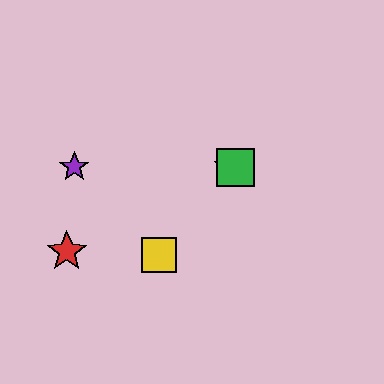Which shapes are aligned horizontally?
The blue star, the green square, the purple star are aligned horizontally.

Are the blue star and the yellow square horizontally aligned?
No, the blue star is at y≈168 and the yellow square is at y≈255.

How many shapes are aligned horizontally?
3 shapes (the blue star, the green square, the purple star) are aligned horizontally.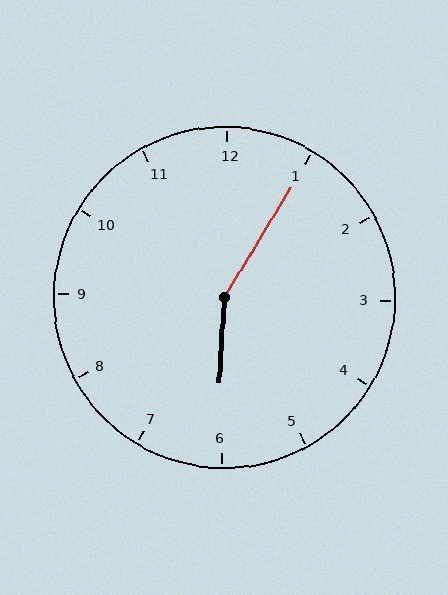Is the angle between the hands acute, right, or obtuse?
It is obtuse.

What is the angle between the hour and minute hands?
Approximately 152 degrees.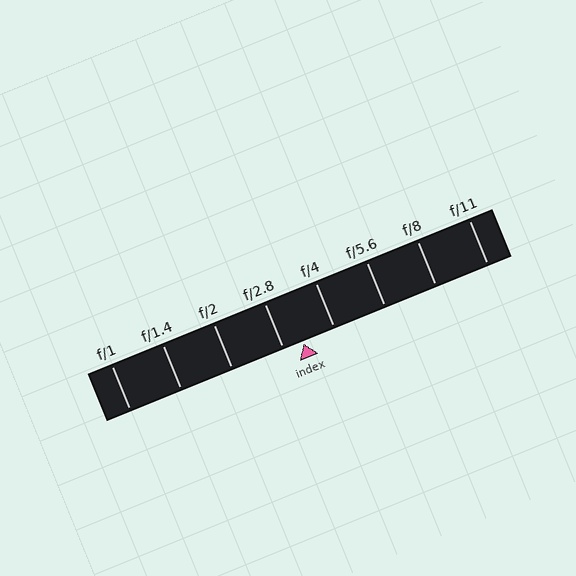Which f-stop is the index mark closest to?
The index mark is closest to f/2.8.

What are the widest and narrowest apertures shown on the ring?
The widest aperture shown is f/1 and the narrowest is f/11.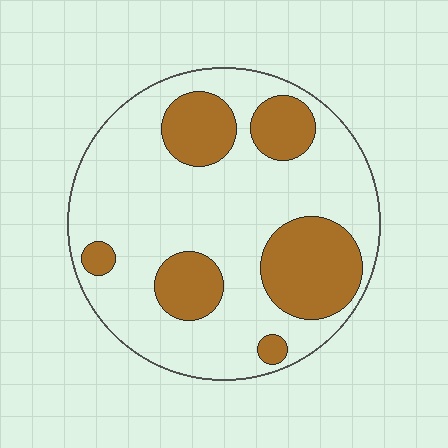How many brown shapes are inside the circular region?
6.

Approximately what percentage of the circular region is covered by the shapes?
Approximately 30%.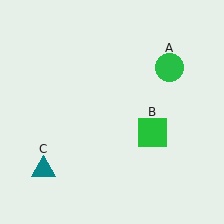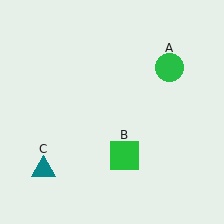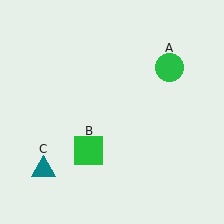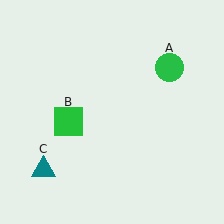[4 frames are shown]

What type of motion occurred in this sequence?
The green square (object B) rotated clockwise around the center of the scene.